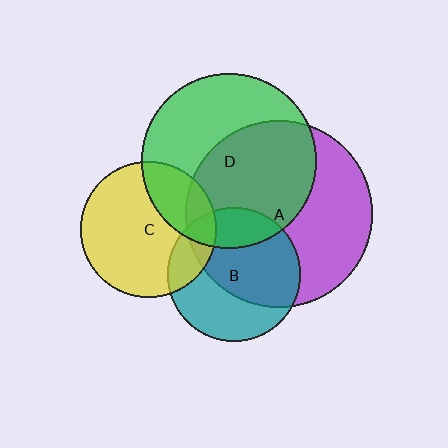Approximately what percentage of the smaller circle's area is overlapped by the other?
Approximately 20%.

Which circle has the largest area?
Circle A (purple).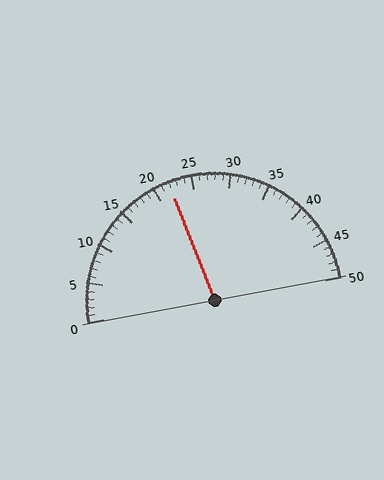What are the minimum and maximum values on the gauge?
The gauge ranges from 0 to 50.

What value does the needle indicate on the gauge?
The needle indicates approximately 22.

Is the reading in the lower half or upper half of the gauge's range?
The reading is in the lower half of the range (0 to 50).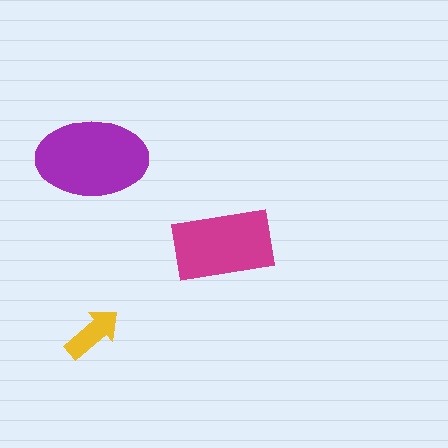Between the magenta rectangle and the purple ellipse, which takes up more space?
The purple ellipse.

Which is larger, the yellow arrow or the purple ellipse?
The purple ellipse.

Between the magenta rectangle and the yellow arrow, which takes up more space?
The magenta rectangle.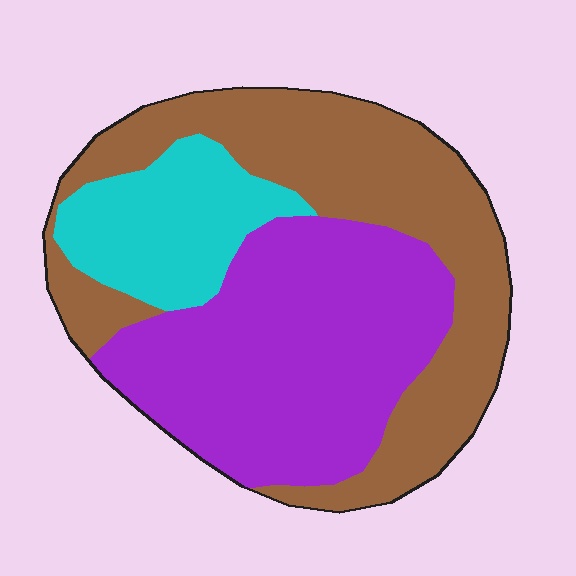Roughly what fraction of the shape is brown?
Brown takes up between a third and a half of the shape.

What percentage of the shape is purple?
Purple takes up about two fifths (2/5) of the shape.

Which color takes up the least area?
Cyan, at roughly 15%.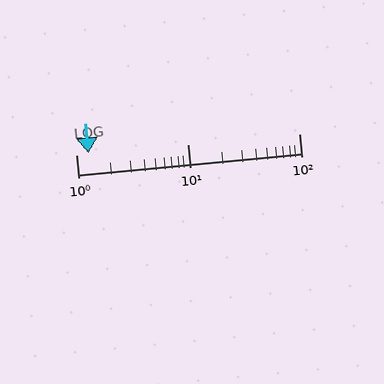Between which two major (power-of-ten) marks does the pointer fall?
The pointer is between 1 and 10.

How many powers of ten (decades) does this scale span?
The scale spans 2 decades, from 1 to 100.